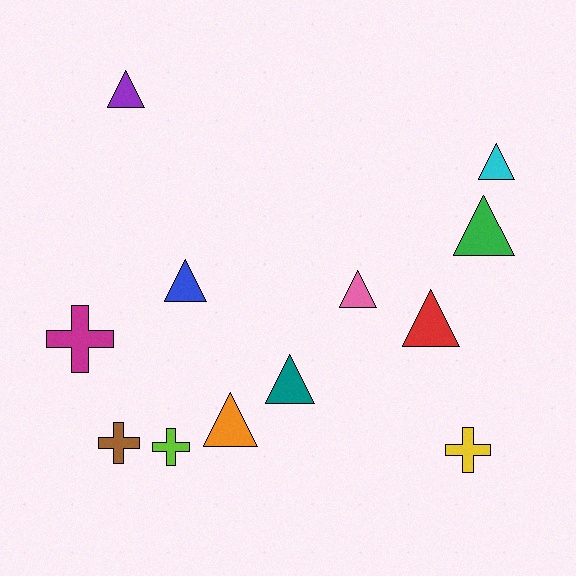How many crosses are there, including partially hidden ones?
There are 4 crosses.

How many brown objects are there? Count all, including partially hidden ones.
There is 1 brown object.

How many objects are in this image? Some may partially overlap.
There are 12 objects.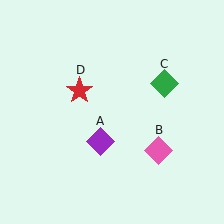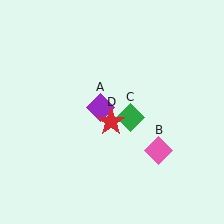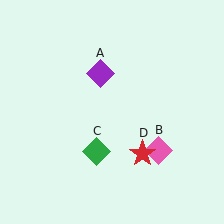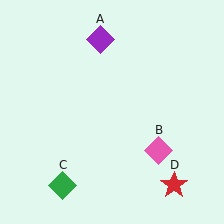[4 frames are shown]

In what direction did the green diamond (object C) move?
The green diamond (object C) moved down and to the left.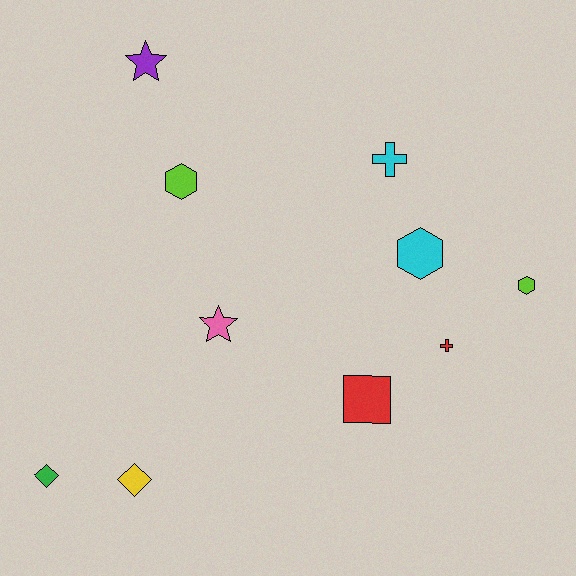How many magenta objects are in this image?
There are no magenta objects.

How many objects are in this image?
There are 10 objects.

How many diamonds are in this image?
There are 2 diamonds.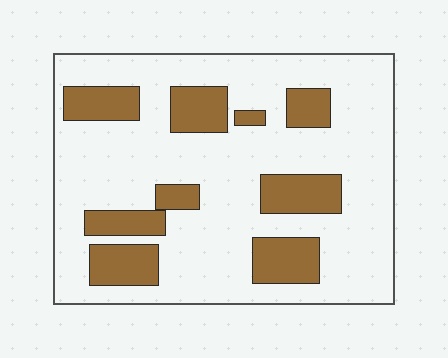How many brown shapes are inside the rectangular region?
9.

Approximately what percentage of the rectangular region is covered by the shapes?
Approximately 25%.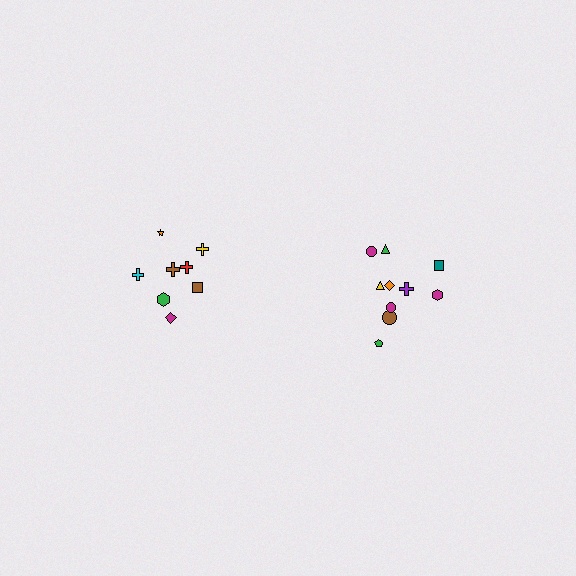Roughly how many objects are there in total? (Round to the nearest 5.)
Roughly 20 objects in total.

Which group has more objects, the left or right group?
The right group.